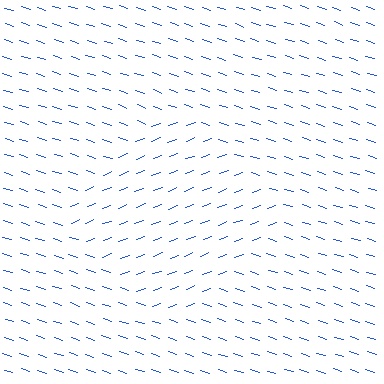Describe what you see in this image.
The image is filled with small blue line segments. A diamond region in the image has lines oriented differently from the surrounding lines, creating a visible texture boundary.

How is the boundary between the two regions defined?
The boundary is defined purely by a change in line orientation (approximately 39 degrees difference). All lines are the same color and thickness.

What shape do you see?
I see a diamond.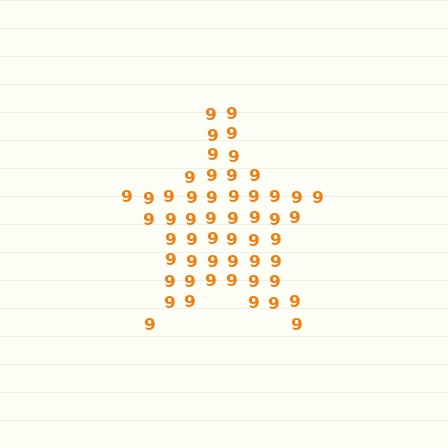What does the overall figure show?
The overall figure shows a star.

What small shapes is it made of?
It is made of small digit 9's.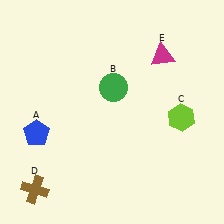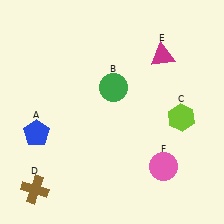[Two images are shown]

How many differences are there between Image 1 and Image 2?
There is 1 difference between the two images.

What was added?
A pink circle (F) was added in Image 2.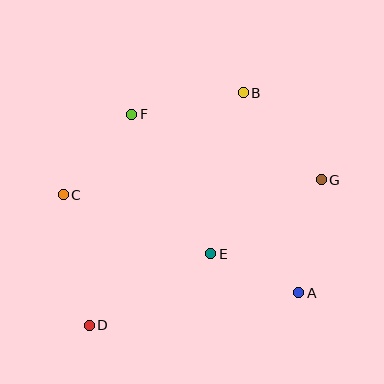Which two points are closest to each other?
Points A and E are closest to each other.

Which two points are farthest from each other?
Points B and D are farthest from each other.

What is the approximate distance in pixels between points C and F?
The distance between C and F is approximately 106 pixels.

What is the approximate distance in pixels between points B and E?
The distance between B and E is approximately 164 pixels.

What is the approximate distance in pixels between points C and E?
The distance between C and E is approximately 159 pixels.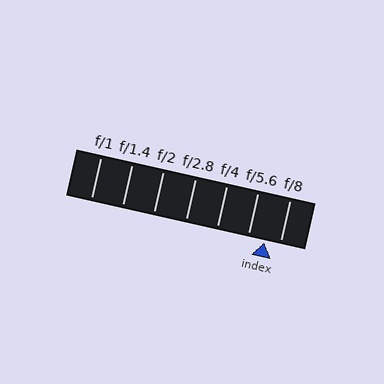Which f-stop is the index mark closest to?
The index mark is closest to f/8.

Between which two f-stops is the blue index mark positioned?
The index mark is between f/5.6 and f/8.